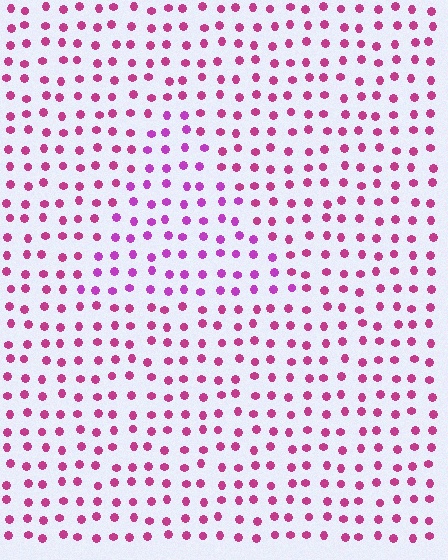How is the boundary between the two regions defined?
The boundary is defined purely by a slight shift in hue (about 25 degrees). Spacing, size, and orientation are identical on both sides.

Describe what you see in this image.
The image is filled with small magenta elements in a uniform arrangement. A triangle-shaped region is visible where the elements are tinted to a slightly different hue, forming a subtle color boundary.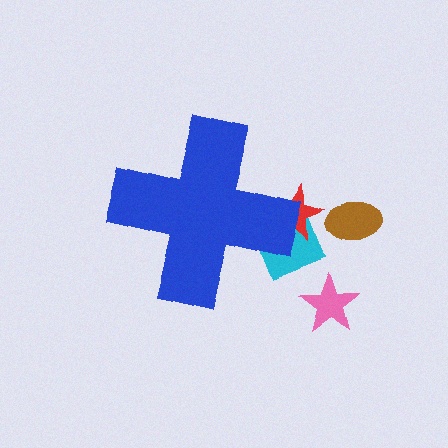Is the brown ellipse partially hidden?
No, the brown ellipse is fully visible.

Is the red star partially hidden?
Yes, the red star is partially hidden behind the blue cross.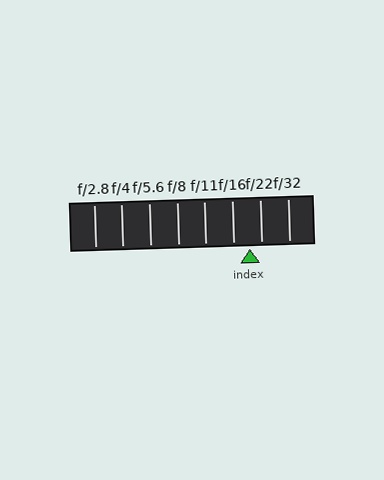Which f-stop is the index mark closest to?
The index mark is closest to f/22.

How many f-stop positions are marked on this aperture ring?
There are 8 f-stop positions marked.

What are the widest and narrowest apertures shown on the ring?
The widest aperture shown is f/2.8 and the narrowest is f/32.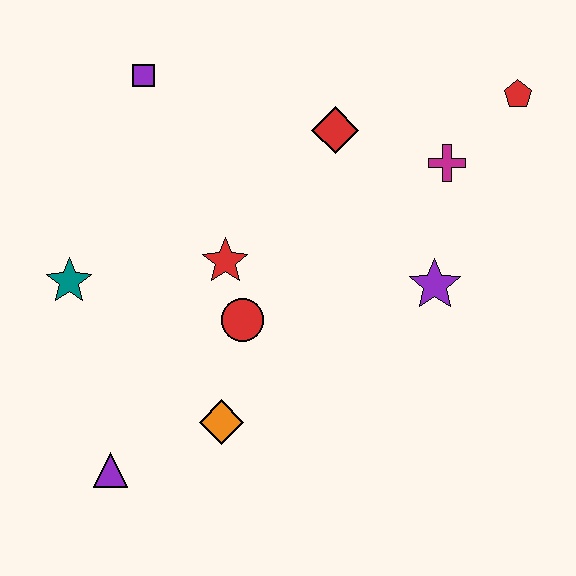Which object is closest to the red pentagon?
The magenta cross is closest to the red pentagon.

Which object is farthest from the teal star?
The red pentagon is farthest from the teal star.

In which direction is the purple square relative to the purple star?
The purple square is to the left of the purple star.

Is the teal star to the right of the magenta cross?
No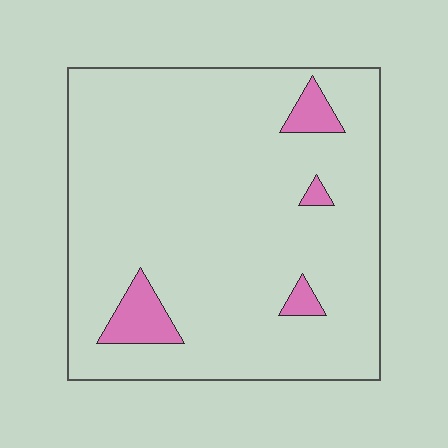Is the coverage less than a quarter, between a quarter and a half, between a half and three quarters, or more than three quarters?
Less than a quarter.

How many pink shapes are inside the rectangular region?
4.